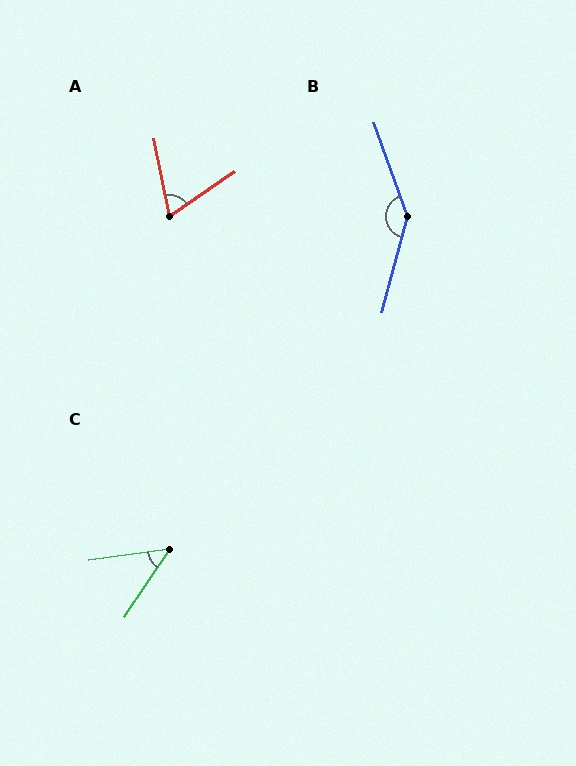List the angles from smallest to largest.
C (48°), A (67°), B (145°).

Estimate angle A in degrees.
Approximately 67 degrees.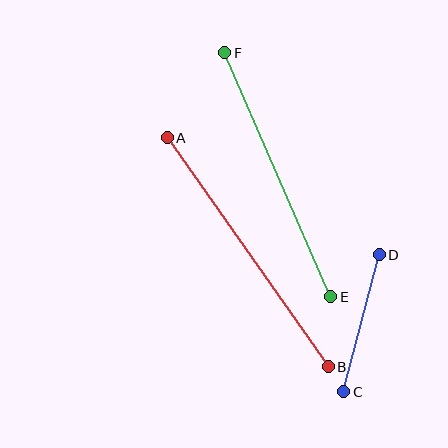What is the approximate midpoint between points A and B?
The midpoint is at approximately (248, 252) pixels.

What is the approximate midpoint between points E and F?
The midpoint is at approximately (278, 175) pixels.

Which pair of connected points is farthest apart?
Points A and B are farthest apart.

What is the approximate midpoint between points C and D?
The midpoint is at approximately (361, 323) pixels.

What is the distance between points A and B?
The distance is approximately 280 pixels.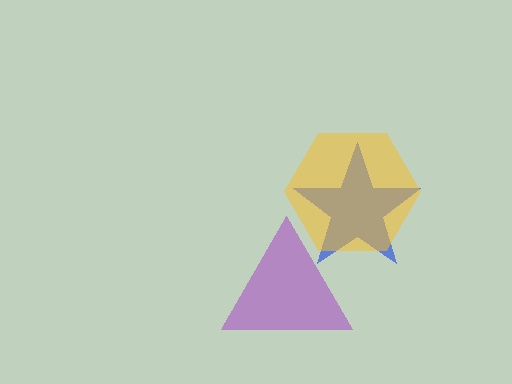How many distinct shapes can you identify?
There are 3 distinct shapes: a blue star, a purple triangle, a yellow hexagon.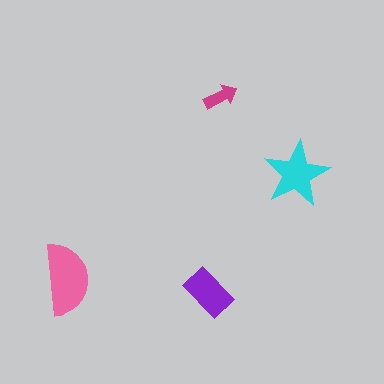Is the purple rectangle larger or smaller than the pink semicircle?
Smaller.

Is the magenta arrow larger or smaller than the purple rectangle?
Smaller.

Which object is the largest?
The pink semicircle.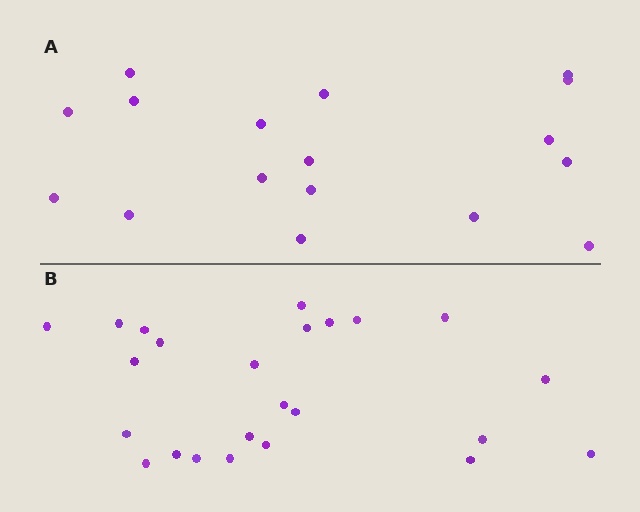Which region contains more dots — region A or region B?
Region B (the bottom region) has more dots.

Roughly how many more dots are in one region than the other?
Region B has roughly 8 or so more dots than region A.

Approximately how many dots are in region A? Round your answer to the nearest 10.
About 20 dots. (The exact count is 17, which rounds to 20.)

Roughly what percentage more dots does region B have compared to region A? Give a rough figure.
About 40% more.